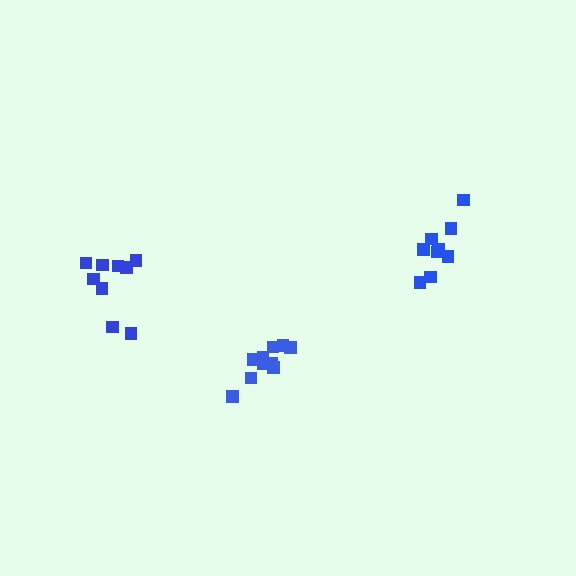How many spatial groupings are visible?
There are 3 spatial groupings.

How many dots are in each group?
Group 1: 9 dots, Group 2: 9 dots, Group 3: 10 dots (28 total).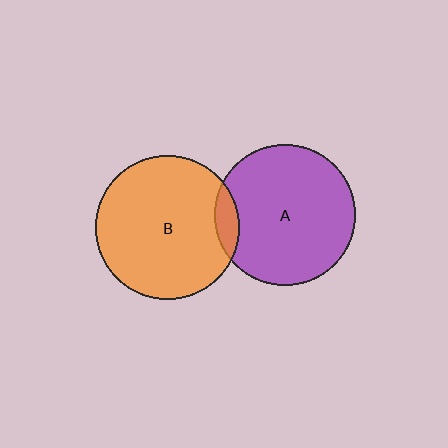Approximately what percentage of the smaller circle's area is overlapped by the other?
Approximately 10%.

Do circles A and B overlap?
Yes.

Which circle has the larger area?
Circle B (orange).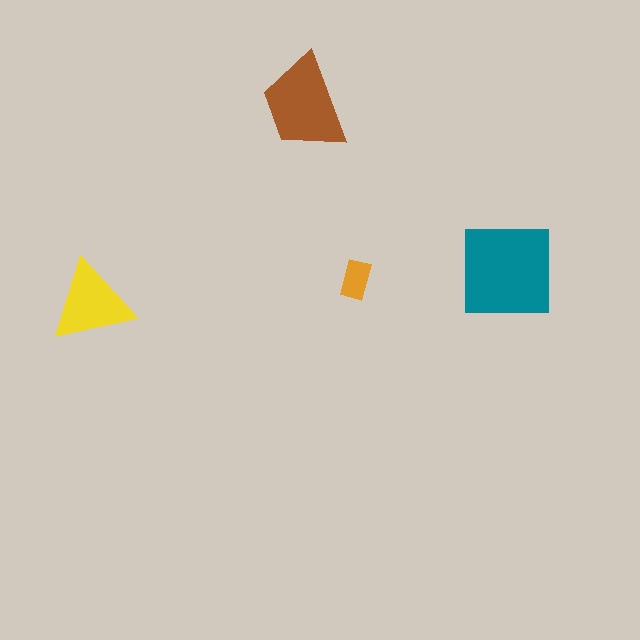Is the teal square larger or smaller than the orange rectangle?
Larger.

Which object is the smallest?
The orange rectangle.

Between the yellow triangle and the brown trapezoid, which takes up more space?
The brown trapezoid.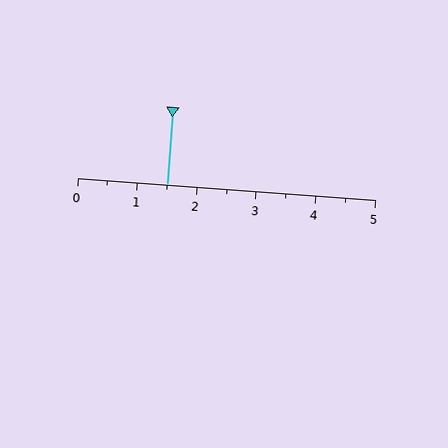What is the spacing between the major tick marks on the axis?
The major ticks are spaced 1 apart.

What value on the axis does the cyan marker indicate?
The marker indicates approximately 1.5.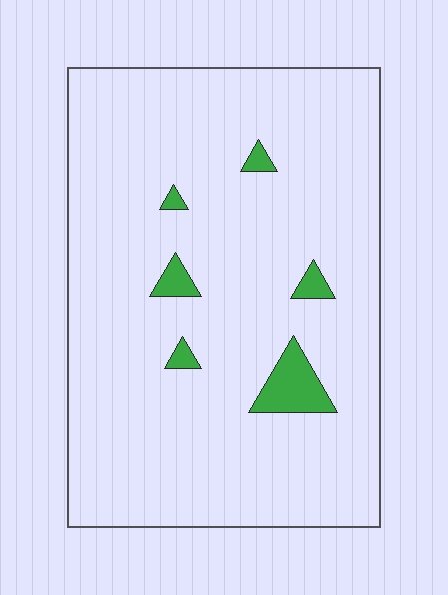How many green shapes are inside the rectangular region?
6.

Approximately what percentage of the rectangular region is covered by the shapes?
Approximately 5%.